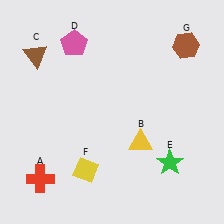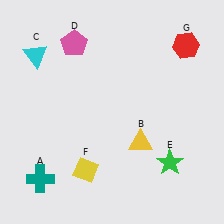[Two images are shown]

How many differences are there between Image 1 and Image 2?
There are 3 differences between the two images.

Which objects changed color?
A changed from red to teal. C changed from brown to cyan. G changed from brown to red.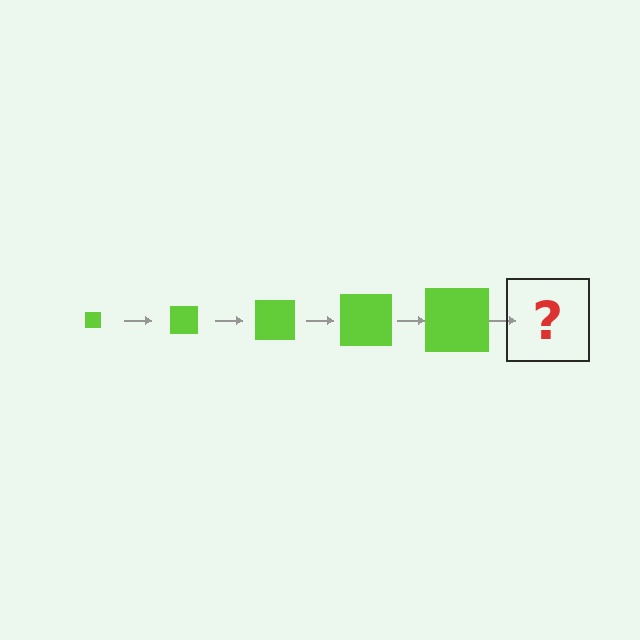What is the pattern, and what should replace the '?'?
The pattern is that the square gets progressively larger each step. The '?' should be a lime square, larger than the previous one.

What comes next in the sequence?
The next element should be a lime square, larger than the previous one.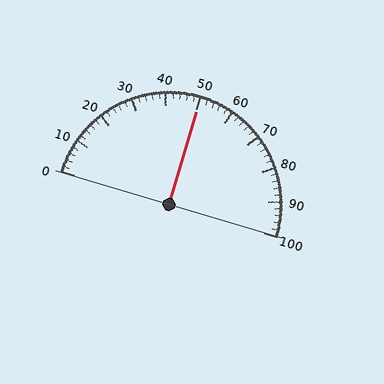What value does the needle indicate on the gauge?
The needle indicates approximately 50.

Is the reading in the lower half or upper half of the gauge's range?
The reading is in the upper half of the range (0 to 100).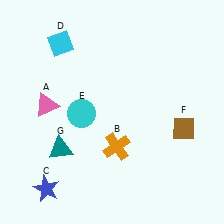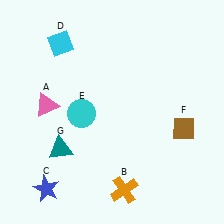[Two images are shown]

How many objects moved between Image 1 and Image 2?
1 object moved between the two images.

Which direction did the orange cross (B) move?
The orange cross (B) moved down.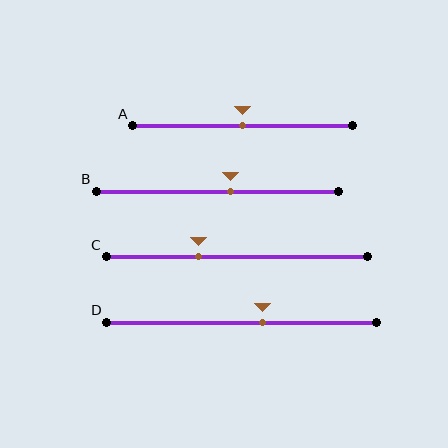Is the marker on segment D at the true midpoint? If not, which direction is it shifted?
No, the marker on segment D is shifted to the right by about 8% of the segment length.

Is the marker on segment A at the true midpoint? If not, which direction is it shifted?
Yes, the marker on segment A is at the true midpoint.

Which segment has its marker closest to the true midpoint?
Segment A has its marker closest to the true midpoint.